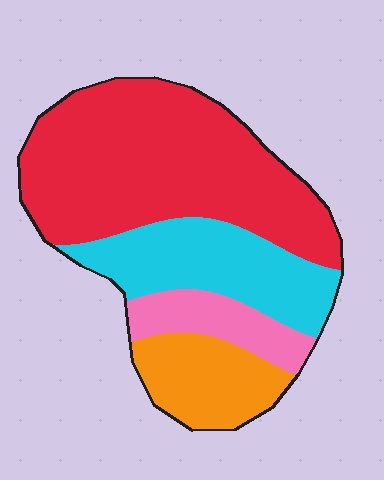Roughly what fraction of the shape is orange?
Orange covers 15% of the shape.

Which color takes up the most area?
Red, at roughly 50%.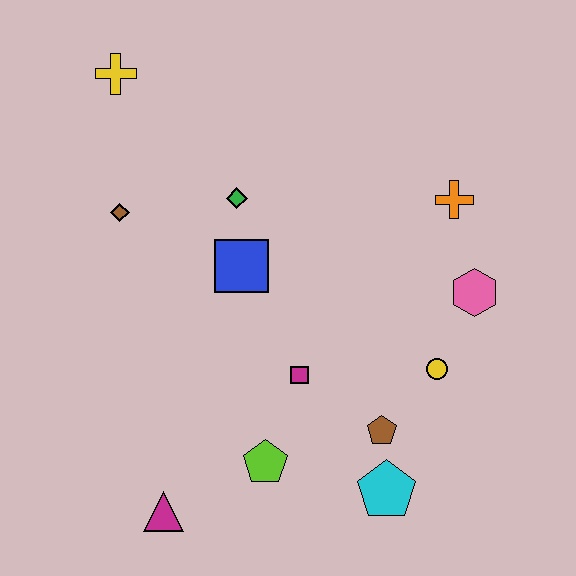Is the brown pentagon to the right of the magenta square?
Yes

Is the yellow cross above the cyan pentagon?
Yes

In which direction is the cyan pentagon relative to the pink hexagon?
The cyan pentagon is below the pink hexagon.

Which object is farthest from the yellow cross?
The cyan pentagon is farthest from the yellow cross.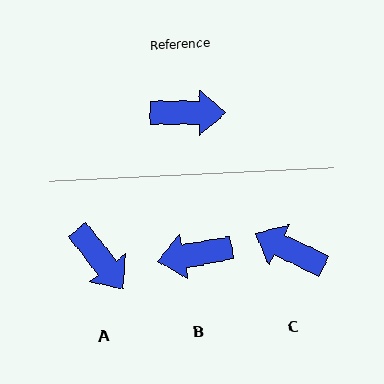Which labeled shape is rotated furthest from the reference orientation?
B, about 170 degrees away.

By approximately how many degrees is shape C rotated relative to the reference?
Approximately 154 degrees counter-clockwise.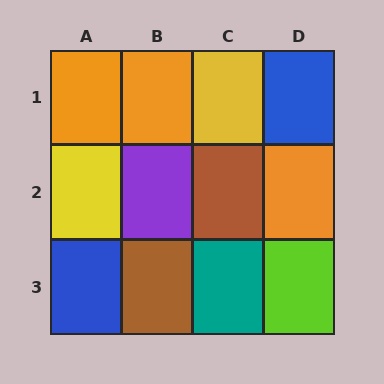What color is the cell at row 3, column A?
Blue.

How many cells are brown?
2 cells are brown.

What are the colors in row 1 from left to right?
Orange, orange, yellow, blue.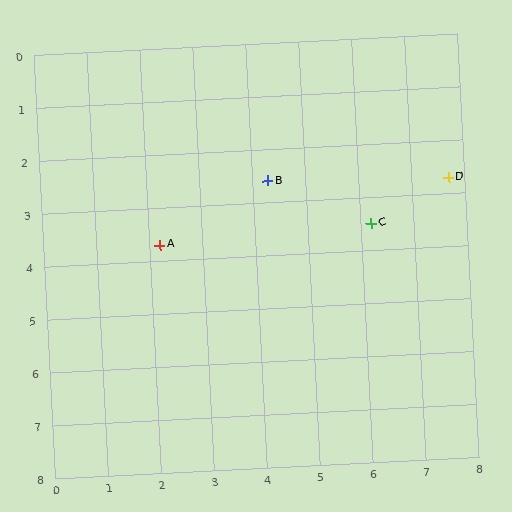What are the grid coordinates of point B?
Point B is at approximately (4.3, 2.6).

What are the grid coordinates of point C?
Point C is at approximately (6.2, 3.5).